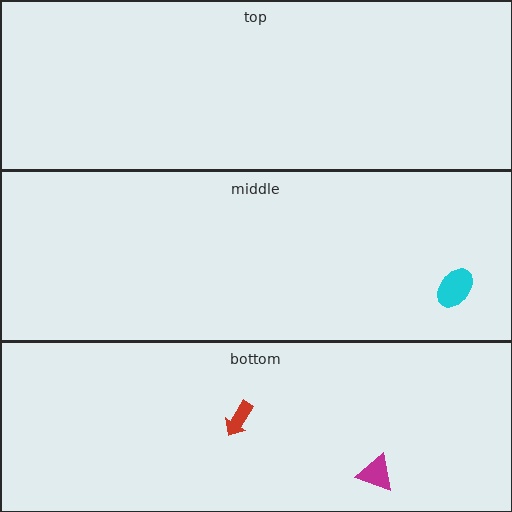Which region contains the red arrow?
The bottom region.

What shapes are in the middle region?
The cyan ellipse.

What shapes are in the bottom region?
The red arrow, the magenta triangle.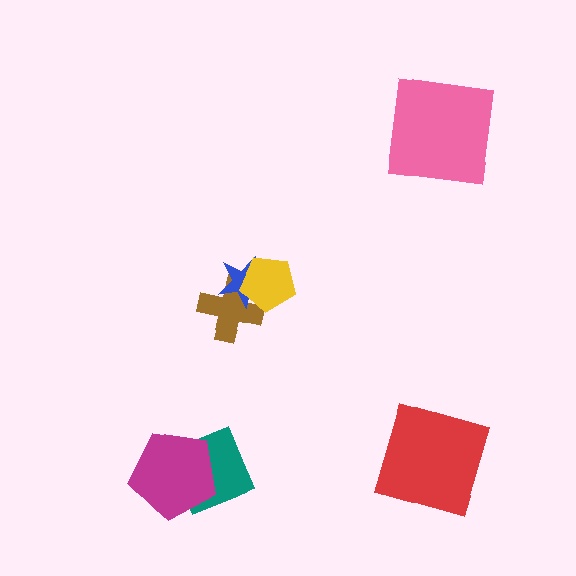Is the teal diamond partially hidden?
Yes, it is partially covered by another shape.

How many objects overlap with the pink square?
0 objects overlap with the pink square.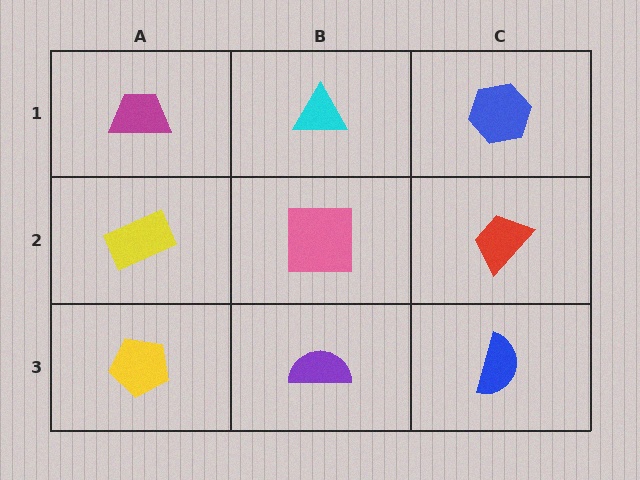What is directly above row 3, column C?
A red trapezoid.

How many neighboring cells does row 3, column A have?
2.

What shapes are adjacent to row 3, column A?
A yellow rectangle (row 2, column A), a purple semicircle (row 3, column B).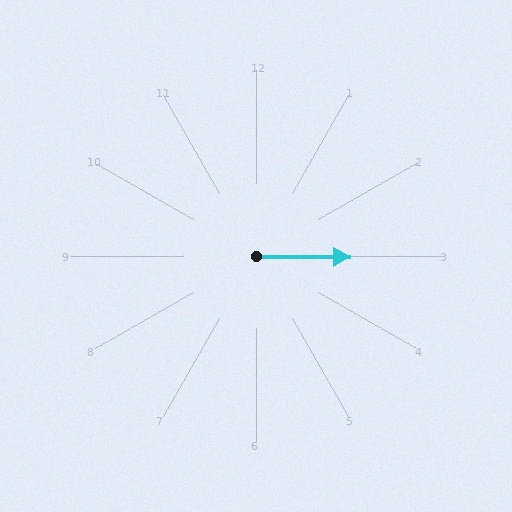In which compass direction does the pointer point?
East.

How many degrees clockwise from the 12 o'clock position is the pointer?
Approximately 91 degrees.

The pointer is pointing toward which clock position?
Roughly 3 o'clock.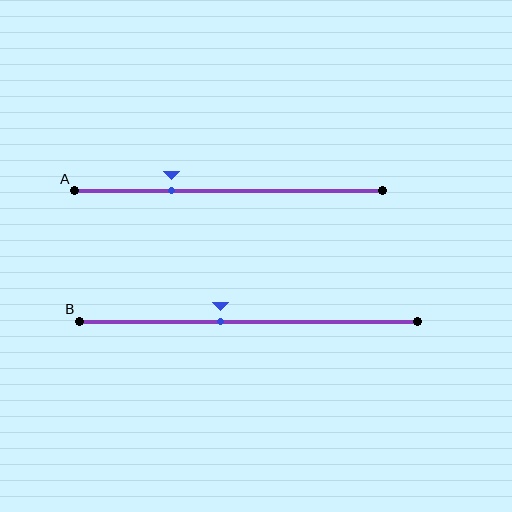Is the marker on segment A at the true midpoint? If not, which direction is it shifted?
No, the marker on segment A is shifted to the left by about 19% of the segment length.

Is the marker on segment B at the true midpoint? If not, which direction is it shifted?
No, the marker on segment B is shifted to the left by about 8% of the segment length.